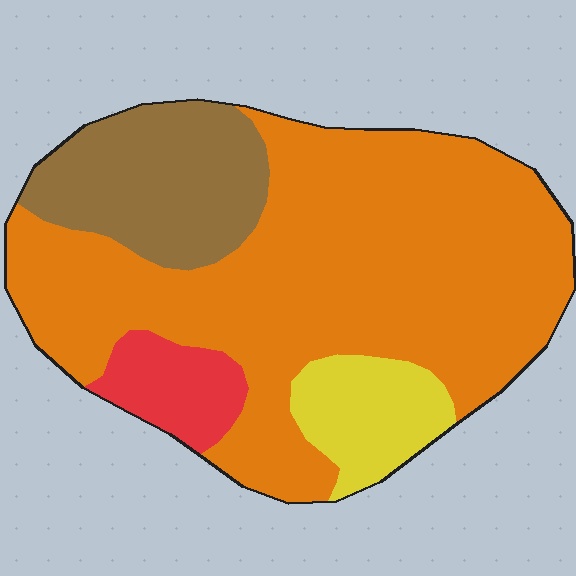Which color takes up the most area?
Orange, at roughly 65%.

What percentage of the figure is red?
Red covers about 5% of the figure.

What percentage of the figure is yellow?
Yellow covers roughly 10% of the figure.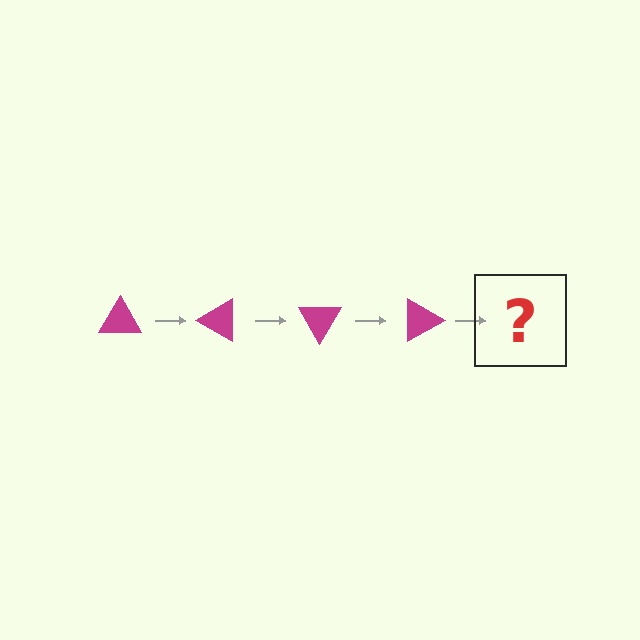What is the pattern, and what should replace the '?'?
The pattern is that the triangle rotates 30 degrees each step. The '?' should be a magenta triangle rotated 120 degrees.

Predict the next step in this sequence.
The next step is a magenta triangle rotated 120 degrees.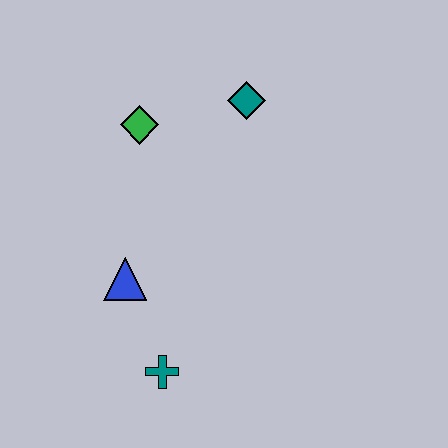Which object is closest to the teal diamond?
The green diamond is closest to the teal diamond.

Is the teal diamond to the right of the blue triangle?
Yes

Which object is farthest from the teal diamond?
The teal cross is farthest from the teal diamond.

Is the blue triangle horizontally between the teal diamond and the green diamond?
No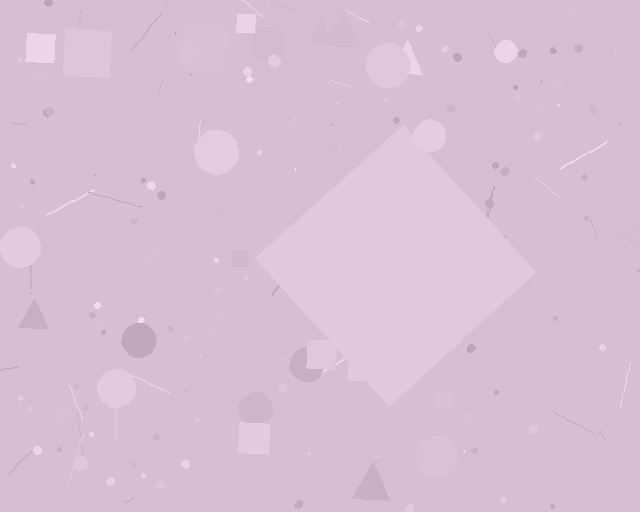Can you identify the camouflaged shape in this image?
The camouflaged shape is a diamond.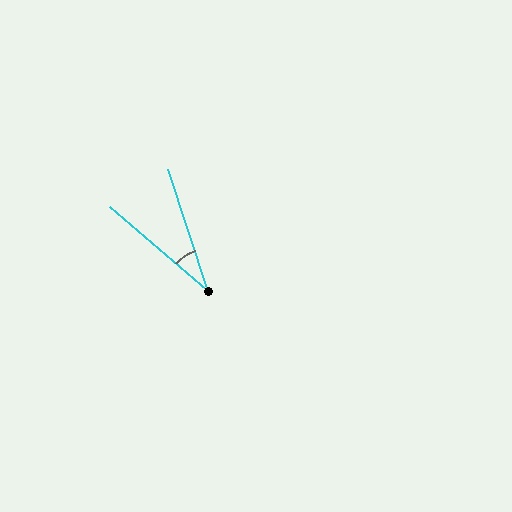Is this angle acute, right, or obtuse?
It is acute.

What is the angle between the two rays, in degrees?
Approximately 32 degrees.